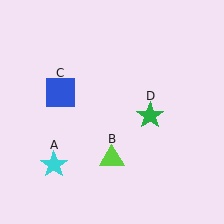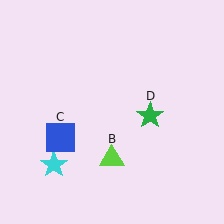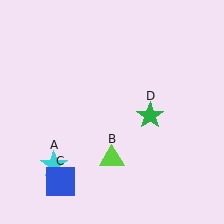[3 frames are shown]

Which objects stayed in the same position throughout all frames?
Cyan star (object A) and lime triangle (object B) and green star (object D) remained stationary.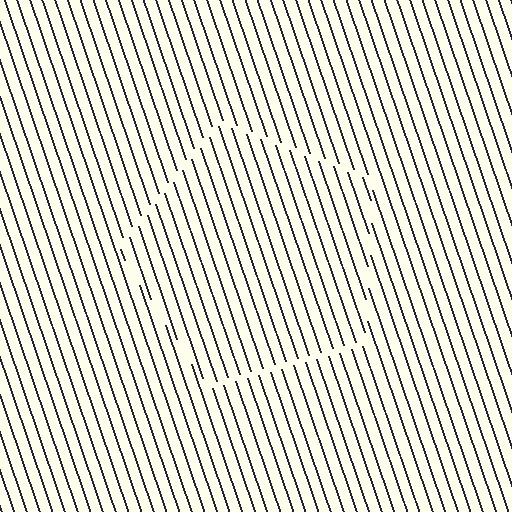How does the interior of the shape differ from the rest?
The interior of the shape contains the same grating, shifted by half a period — the contour is defined by the phase discontinuity where line-ends from the inner and outer gratings abut.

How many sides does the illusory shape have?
5 sides — the line-ends trace a pentagon.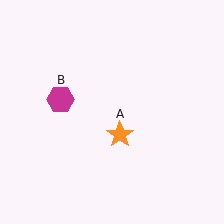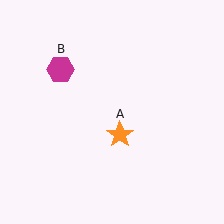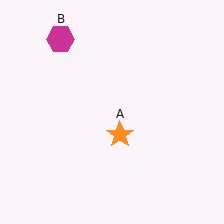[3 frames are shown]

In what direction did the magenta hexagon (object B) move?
The magenta hexagon (object B) moved up.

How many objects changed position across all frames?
1 object changed position: magenta hexagon (object B).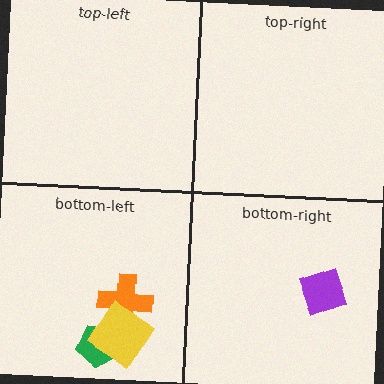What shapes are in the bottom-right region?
The purple diamond.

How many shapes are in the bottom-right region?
1.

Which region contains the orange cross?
The bottom-left region.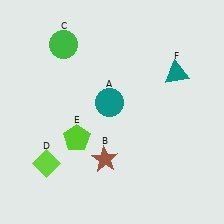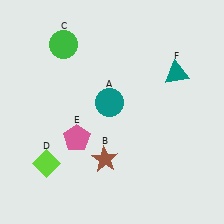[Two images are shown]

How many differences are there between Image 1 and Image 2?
There is 1 difference between the two images.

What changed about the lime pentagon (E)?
In Image 1, E is lime. In Image 2, it changed to pink.